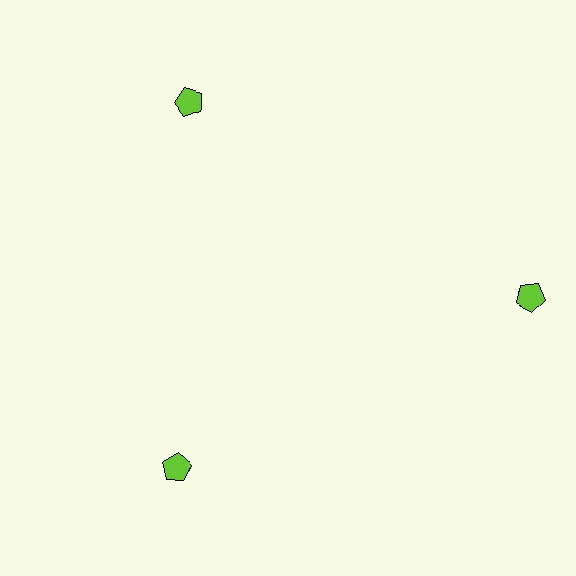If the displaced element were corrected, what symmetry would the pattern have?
It would have 3-fold rotational symmetry — the pattern would map onto itself every 120 degrees.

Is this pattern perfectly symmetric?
No. The 3 lime pentagons are arranged in a ring, but one element near the 3 o'clock position is pushed outward from the center, breaking the 3-fold rotational symmetry.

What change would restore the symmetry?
The symmetry would be restored by moving it inward, back onto the ring so that all 3 pentagons sit at equal angles and equal distance from the center.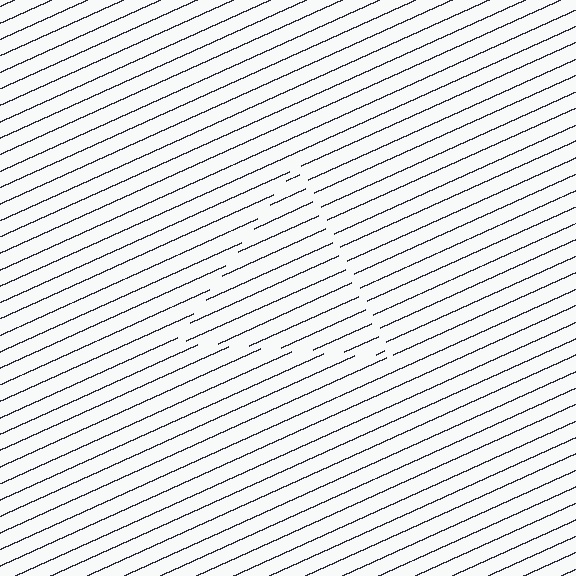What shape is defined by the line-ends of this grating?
An illusory triangle. The interior of the shape contains the same grating, shifted by half a period — the contour is defined by the phase discontinuity where line-ends from the inner and outer gratings abut.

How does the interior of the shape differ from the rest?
The interior of the shape contains the same grating, shifted by half a period — the contour is defined by the phase discontinuity where line-ends from the inner and outer gratings abut.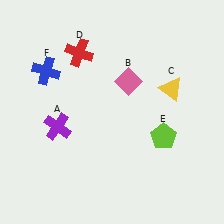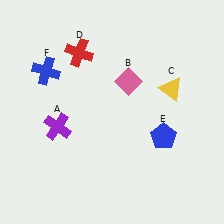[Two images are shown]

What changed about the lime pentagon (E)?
In Image 1, E is lime. In Image 2, it changed to blue.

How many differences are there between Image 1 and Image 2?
There is 1 difference between the two images.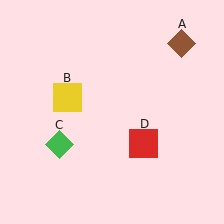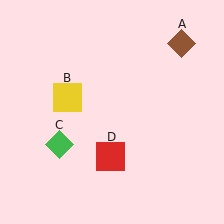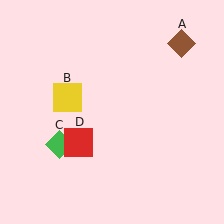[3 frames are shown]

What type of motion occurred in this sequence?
The red square (object D) rotated clockwise around the center of the scene.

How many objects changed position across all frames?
1 object changed position: red square (object D).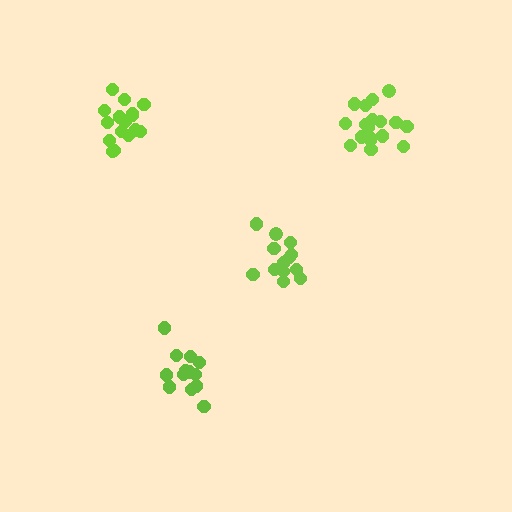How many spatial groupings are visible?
There are 4 spatial groupings.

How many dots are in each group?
Group 1: 14 dots, Group 2: 13 dots, Group 3: 18 dots, Group 4: 16 dots (61 total).